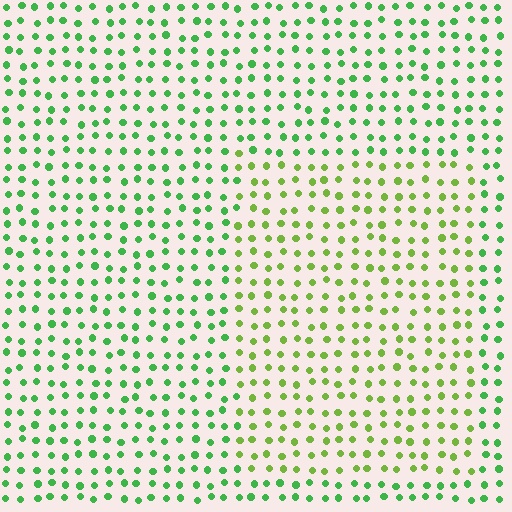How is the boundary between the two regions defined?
The boundary is defined purely by a slight shift in hue (about 32 degrees). Spacing, size, and orientation are identical on both sides.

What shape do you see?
I see a rectangle.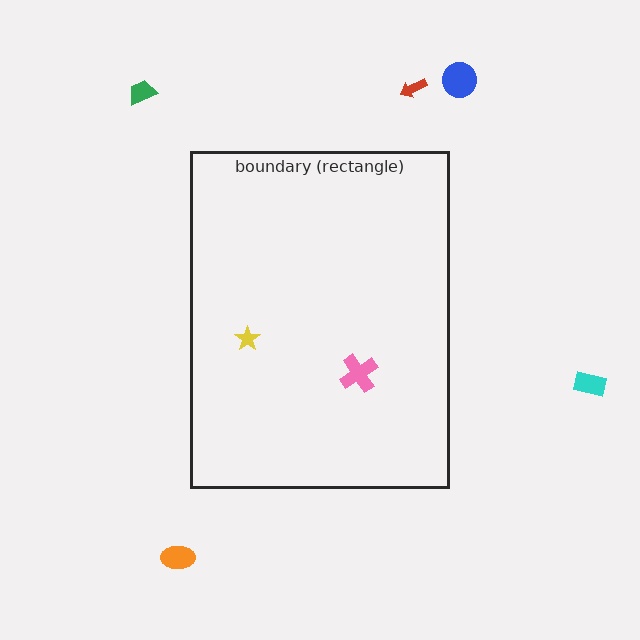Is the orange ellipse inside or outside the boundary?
Outside.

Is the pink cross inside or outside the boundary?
Inside.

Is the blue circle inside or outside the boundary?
Outside.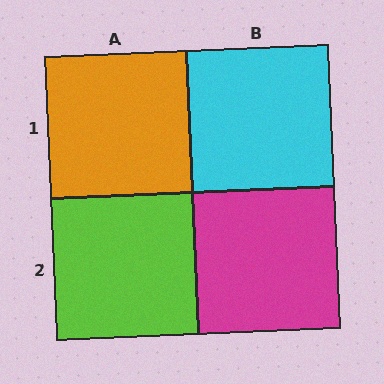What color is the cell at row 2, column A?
Lime.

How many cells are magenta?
1 cell is magenta.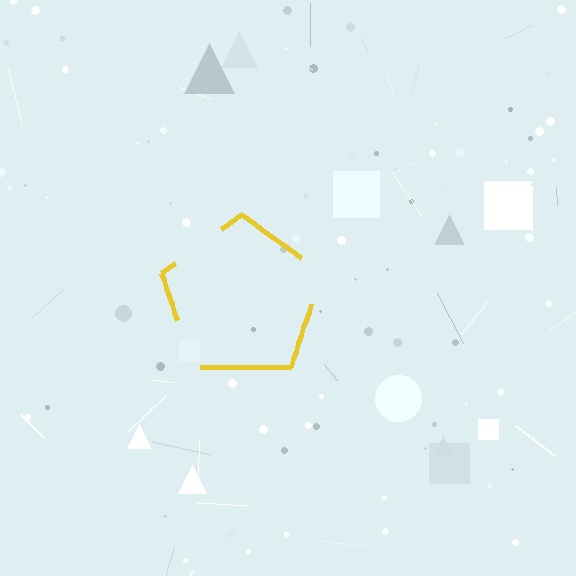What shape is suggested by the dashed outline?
The dashed outline suggests a pentagon.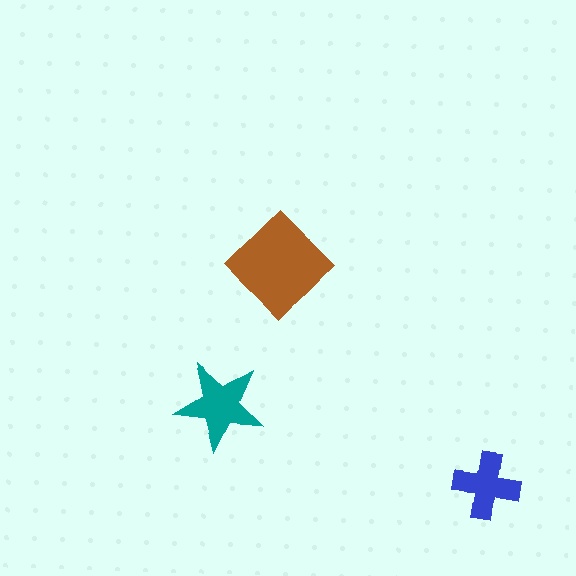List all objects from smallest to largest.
The blue cross, the teal star, the brown diamond.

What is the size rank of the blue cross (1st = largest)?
3rd.